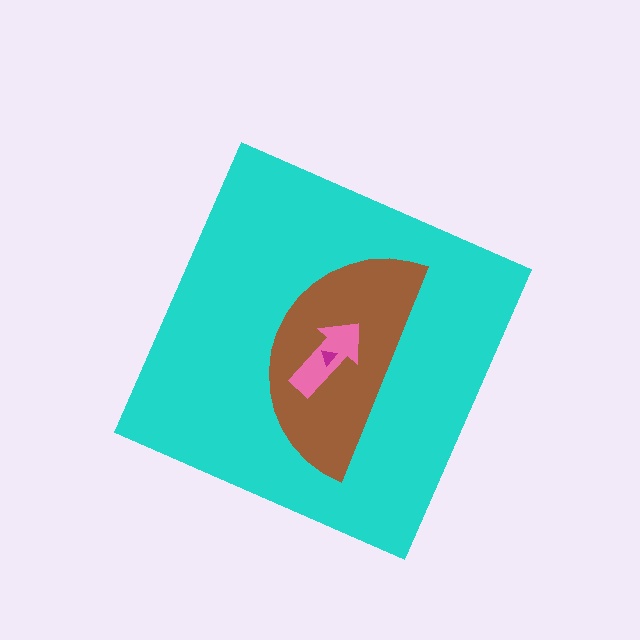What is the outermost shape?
The cyan diamond.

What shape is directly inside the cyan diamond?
The brown semicircle.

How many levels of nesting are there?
4.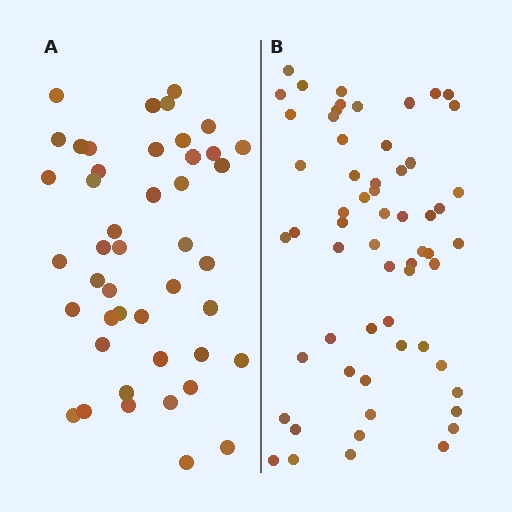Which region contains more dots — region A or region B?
Region B (the right region) has more dots.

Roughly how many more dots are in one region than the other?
Region B has approximately 15 more dots than region A.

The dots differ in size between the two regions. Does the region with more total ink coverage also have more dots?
No. Region A has more total ink coverage because its dots are larger, but region B actually contains more individual dots. Total area can be misleading — the number of items is what matters here.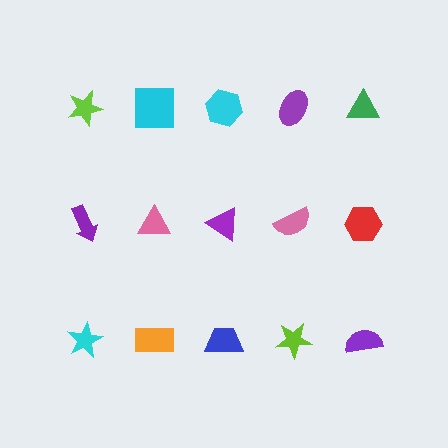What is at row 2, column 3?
A purple triangle.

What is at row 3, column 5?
A purple semicircle.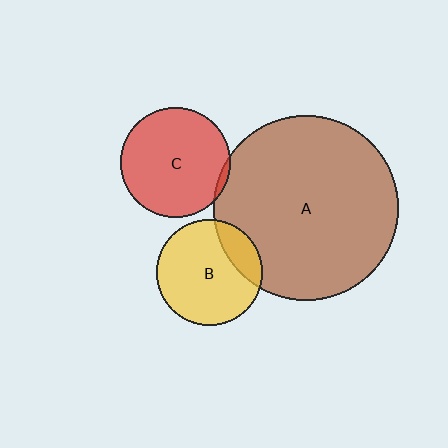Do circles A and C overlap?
Yes.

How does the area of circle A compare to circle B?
Approximately 3.0 times.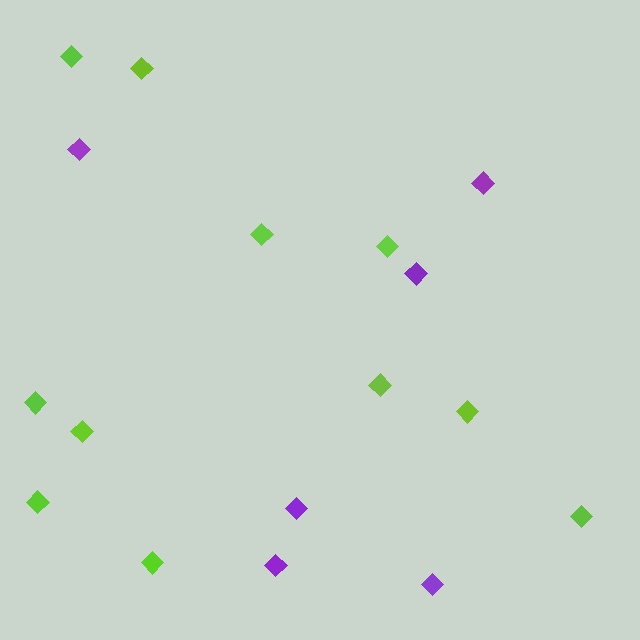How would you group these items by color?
There are 2 groups: one group of lime diamonds (11) and one group of purple diamonds (6).